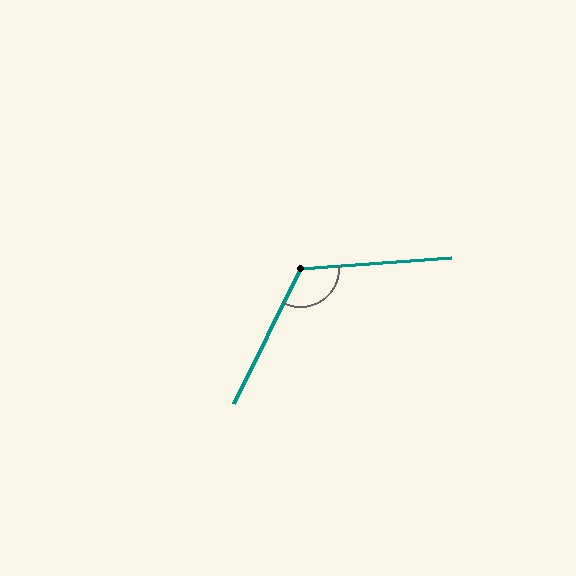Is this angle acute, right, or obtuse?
It is obtuse.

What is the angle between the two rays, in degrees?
Approximately 121 degrees.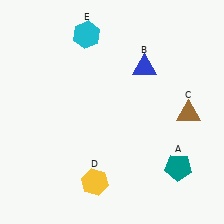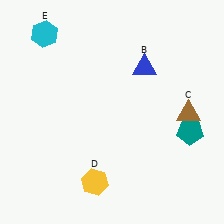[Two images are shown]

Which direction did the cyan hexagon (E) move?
The cyan hexagon (E) moved left.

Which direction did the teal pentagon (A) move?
The teal pentagon (A) moved up.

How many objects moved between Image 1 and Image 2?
2 objects moved between the two images.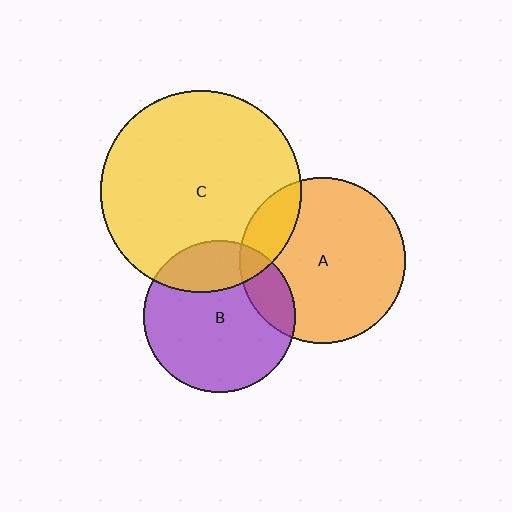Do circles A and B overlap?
Yes.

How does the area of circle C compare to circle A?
Approximately 1.5 times.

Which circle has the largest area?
Circle C (yellow).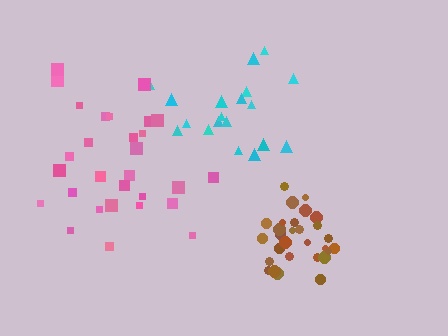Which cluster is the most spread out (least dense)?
Cyan.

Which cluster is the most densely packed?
Brown.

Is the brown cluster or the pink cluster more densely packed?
Brown.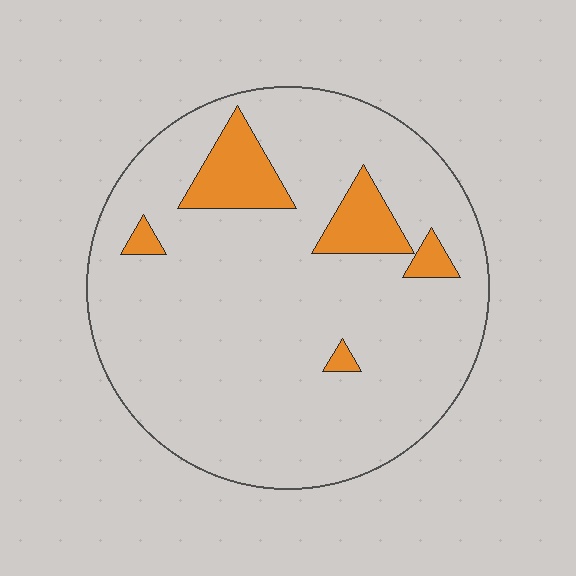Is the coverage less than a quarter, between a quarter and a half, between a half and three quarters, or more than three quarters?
Less than a quarter.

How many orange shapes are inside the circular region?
5.